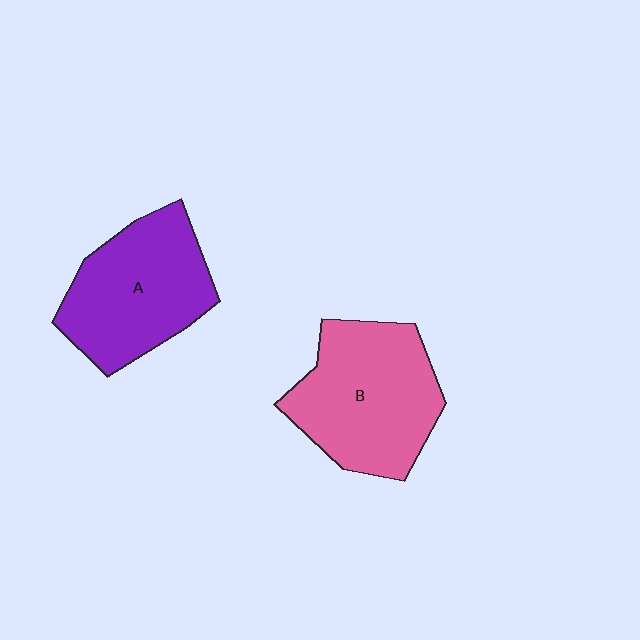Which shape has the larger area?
Shape B (pink).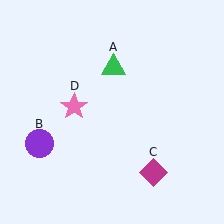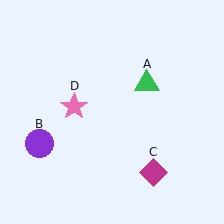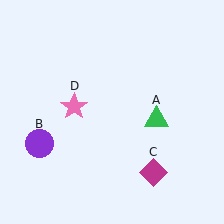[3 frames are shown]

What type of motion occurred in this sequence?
The green triangle (object A) rotated clockwise around the center of the scene.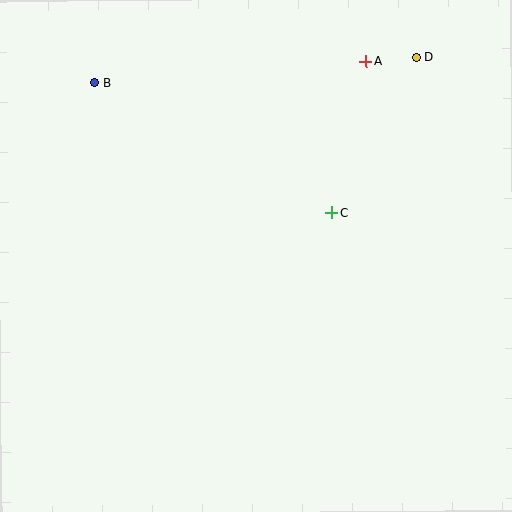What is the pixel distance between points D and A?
The distance between D and A is 51 pixels.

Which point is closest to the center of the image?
Point C at (332, 213) is closest to the center.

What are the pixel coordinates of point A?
Point A is at (366, 61).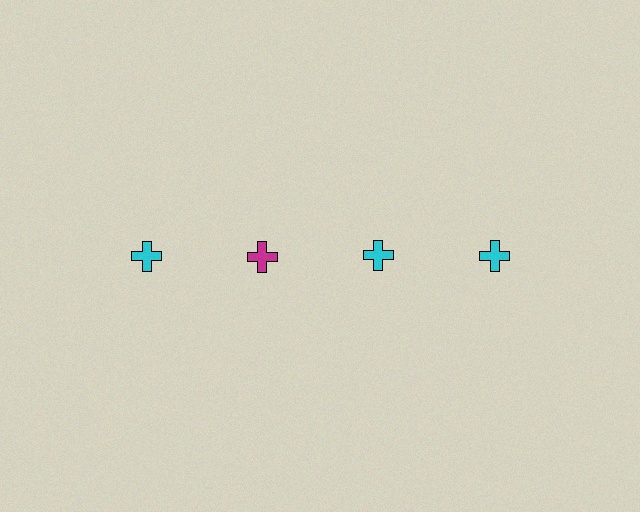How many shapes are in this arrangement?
There are 4 shapes arranged in a grid pattern.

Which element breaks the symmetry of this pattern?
The magenta cross in the top row, second from left column breaks the symmetry. All other shapes are cyan crosses.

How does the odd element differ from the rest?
It has a different color: magenta instead of cyan.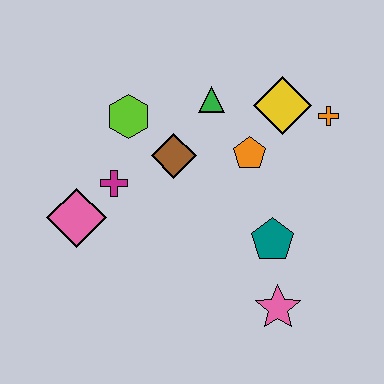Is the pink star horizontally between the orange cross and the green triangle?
Yes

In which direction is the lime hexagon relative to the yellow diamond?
The lime hexagon is to the left of the yellow diamond.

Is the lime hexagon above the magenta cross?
Yes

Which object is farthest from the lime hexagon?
The pink star is farthest from the lime hexagon.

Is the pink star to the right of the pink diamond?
Yes